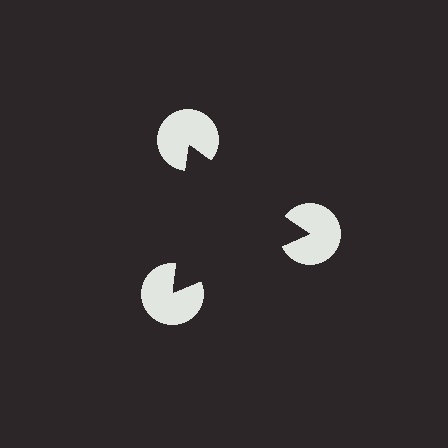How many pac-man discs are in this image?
There are 3 — one at each vertex of the illusory triangle.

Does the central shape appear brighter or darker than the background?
It typically appears slightly darker than the background, even though no actual brightness change is drawn.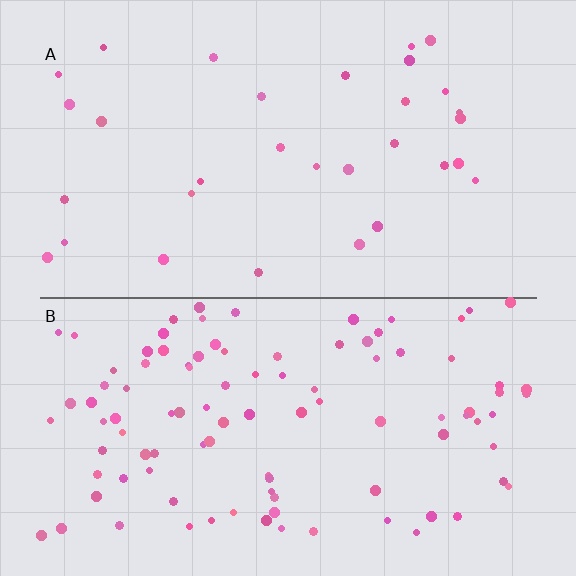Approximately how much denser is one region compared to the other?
Approximately 3.2× — region B over region A.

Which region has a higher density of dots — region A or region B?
B (the bottom).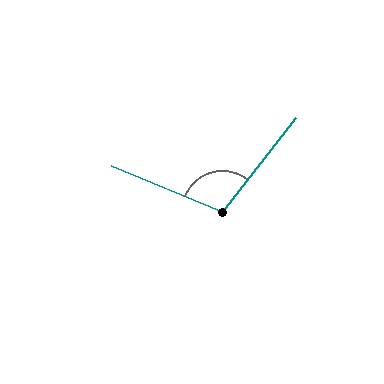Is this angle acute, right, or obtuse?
It is obtuse.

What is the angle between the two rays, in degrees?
Approximately 106 degrees.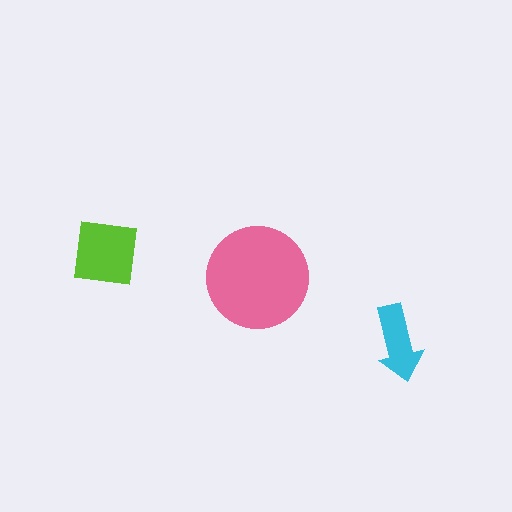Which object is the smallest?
The cyan arrow.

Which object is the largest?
The pink circle.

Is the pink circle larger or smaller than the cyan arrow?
Larger.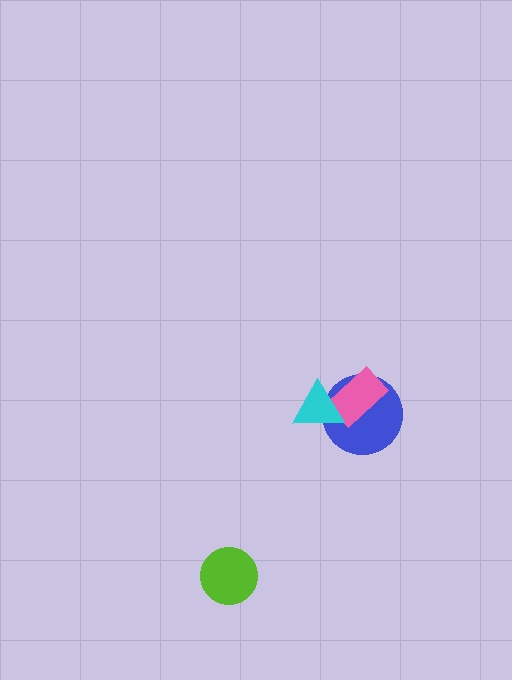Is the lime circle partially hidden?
No, no other shape covers it.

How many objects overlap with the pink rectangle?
2 objects overlap with the pink rectangle.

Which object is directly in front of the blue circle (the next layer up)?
The pink rectangle is directly in front of the blue circle.